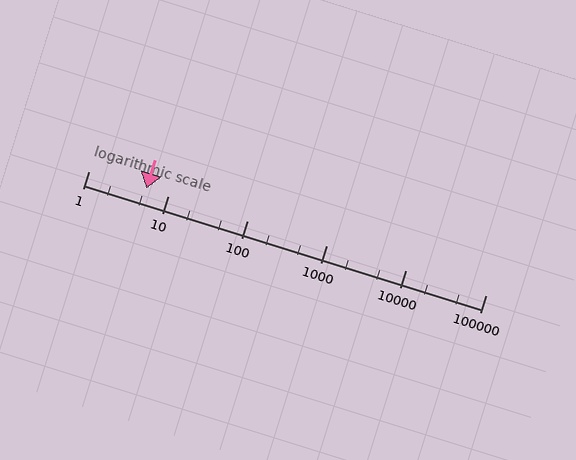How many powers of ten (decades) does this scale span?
The scale spans 5 decades, from 1 to 100000.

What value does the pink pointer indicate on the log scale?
The pointer indicates approximately 5.3.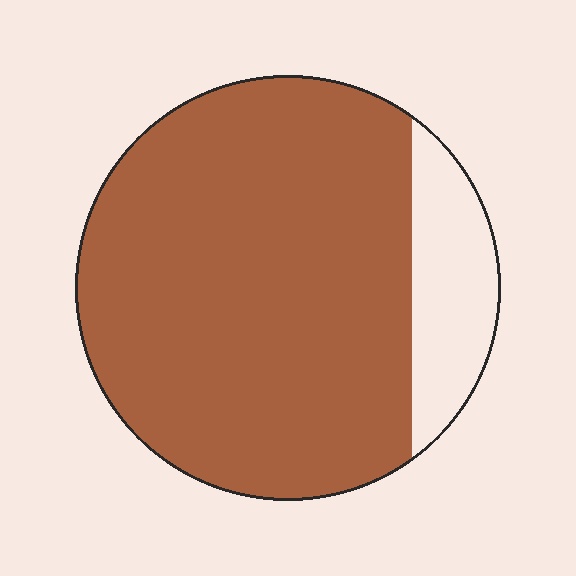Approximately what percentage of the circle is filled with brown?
Approximately 85%.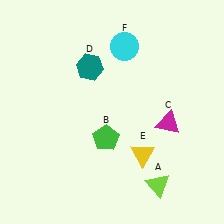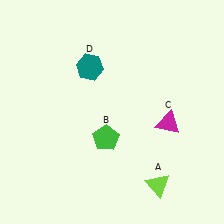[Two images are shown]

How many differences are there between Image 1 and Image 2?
There are 2 differences between the two images.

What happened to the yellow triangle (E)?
The yellow triangle (E) was removed in Image 2. It was in the bottom-right area of Image 1.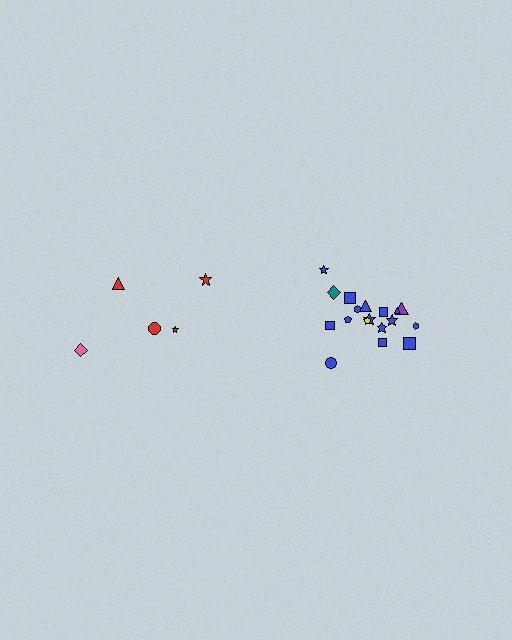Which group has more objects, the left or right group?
The right group.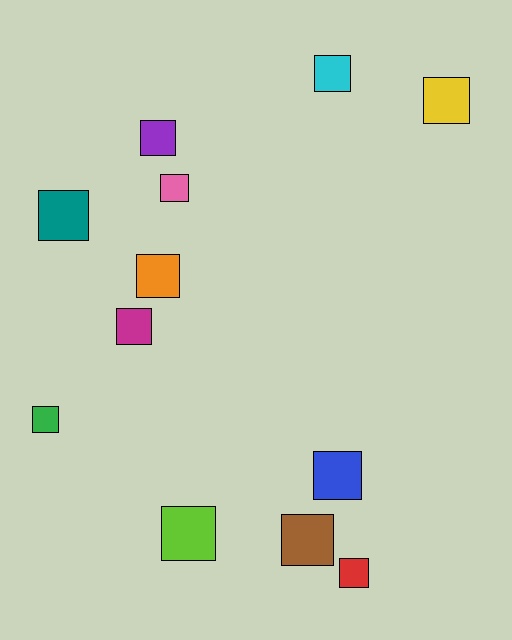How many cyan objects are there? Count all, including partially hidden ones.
There is 1 cyan object.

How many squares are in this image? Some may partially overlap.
There are 12 squares.